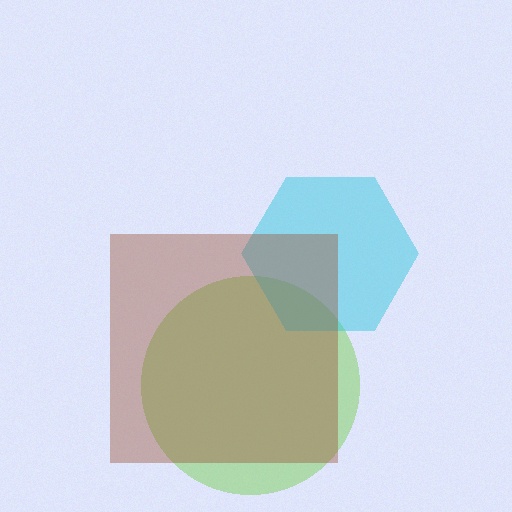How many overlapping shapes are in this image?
There are 3 overlapping shapes in the image.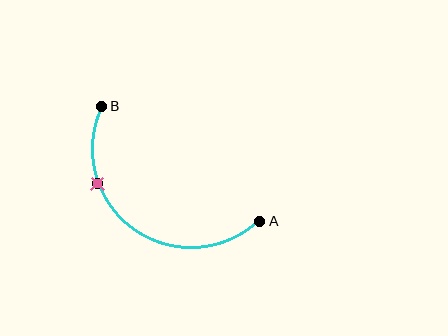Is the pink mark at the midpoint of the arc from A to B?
No. The pink mark lies on the arc but is closer to endpoint B. The arc midpoint would be at the point on the curve equidistant along the arc from both A and B.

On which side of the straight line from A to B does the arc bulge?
The arc bulges below and to the left of the straight line connecting A and B.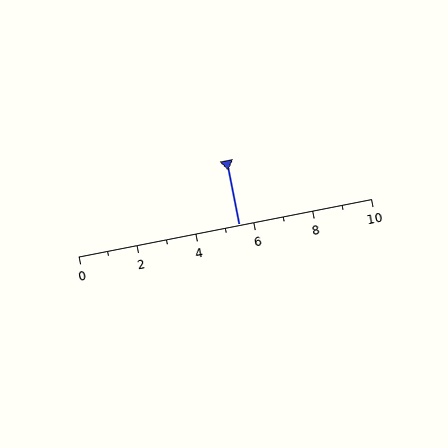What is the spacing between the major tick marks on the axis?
The major ticks are spaced 2 apart.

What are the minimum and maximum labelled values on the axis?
The axis runs from 0 to 10.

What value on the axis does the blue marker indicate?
The marker indicates approximately 5.5.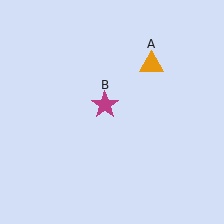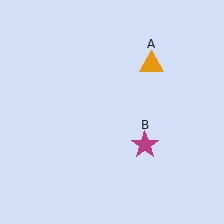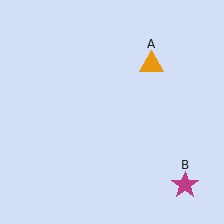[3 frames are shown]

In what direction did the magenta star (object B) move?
The magenta star (object B) moved down and to the right.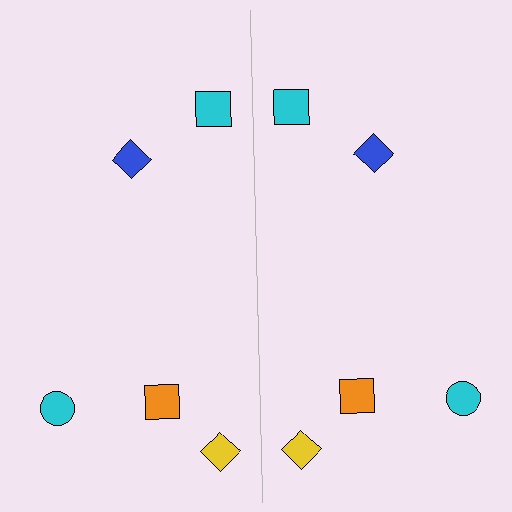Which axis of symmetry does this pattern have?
The pattern has a vertical axis of symmetry running through the center of the image.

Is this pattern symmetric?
Yes, this pattern has bilateral (reflection) symmetry.